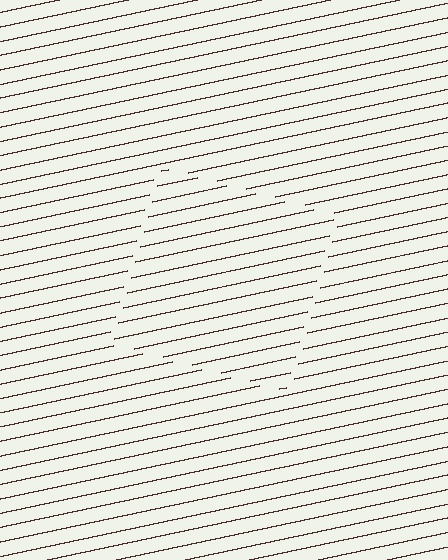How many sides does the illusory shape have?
4 sides — the line-ends trace a square.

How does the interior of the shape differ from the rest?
The interior of the shape contains the same grating, shifted by half a period — the contour is defined by the phase discontinuity where line-ends from the inner and outer gratings abut.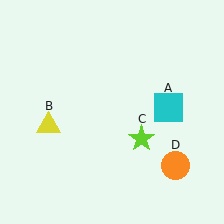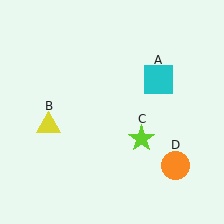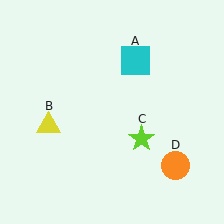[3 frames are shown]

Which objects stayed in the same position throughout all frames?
Yellow triangle (object B) and lime star (object C) and orange circle (object D) remained stationary.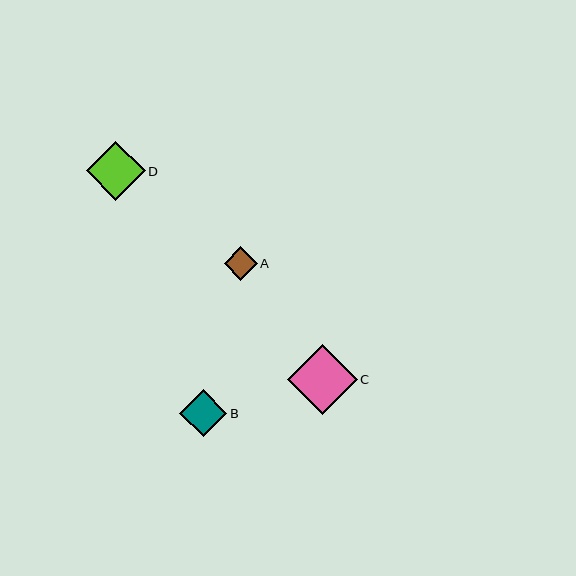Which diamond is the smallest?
Diamond A is the smallest with a size of approximately 33 pixels.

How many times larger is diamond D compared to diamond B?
Diamond D is approximately 1.2 times the size of diamond B.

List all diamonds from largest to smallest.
From largest to smallest: C, D, B, A.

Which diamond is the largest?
Diamond C is the largest with a size of approximately 70 pixels.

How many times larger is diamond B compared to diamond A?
Diamond B is approximately 1.4 times the size of diamond A.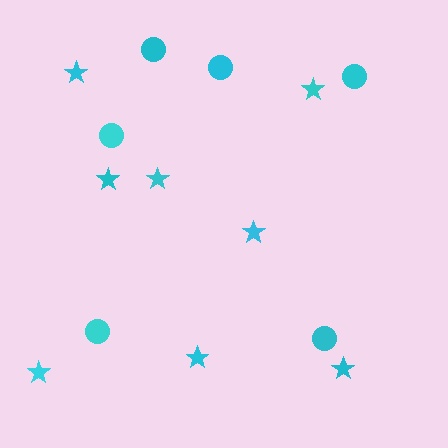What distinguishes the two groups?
There are 2 groups: one group of stars (8) and one group of circles (6).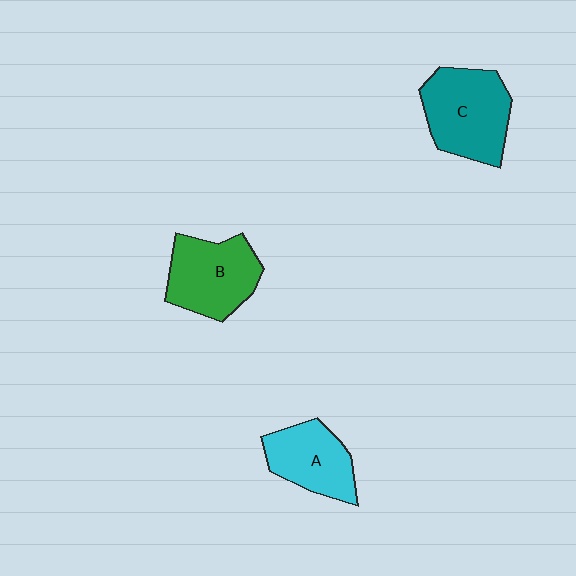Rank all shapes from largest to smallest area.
From largest to smallest: C (teal), B (green), A (cyan).